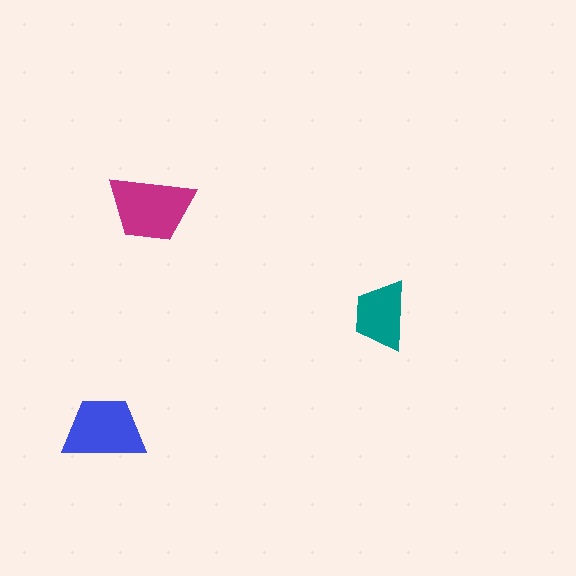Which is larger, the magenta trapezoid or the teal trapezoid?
The magenta one.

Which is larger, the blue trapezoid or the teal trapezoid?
The blue one.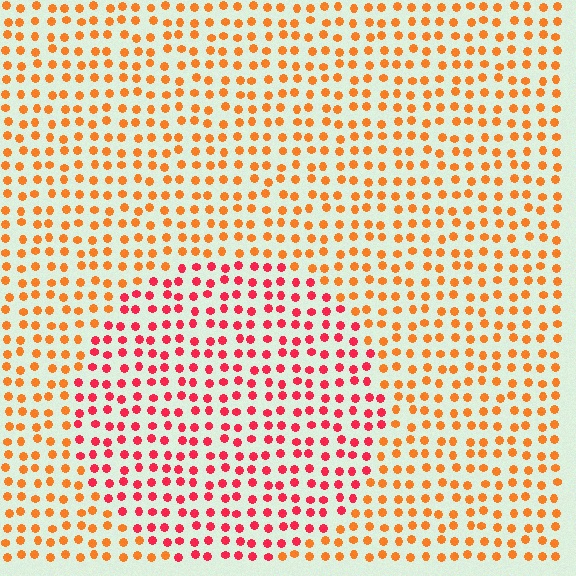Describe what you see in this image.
The image is filled with small orange elements in a uniform arrangement. A circle-shaped region is visible where the elements are tinted to a slightly different hue, forming a subtle color boundary.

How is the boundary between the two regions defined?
The boundary is defined purely by a slight shift in hue (about 37 degrees). Spacing, size, and orientation are identical on both sides.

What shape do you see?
I see a circle.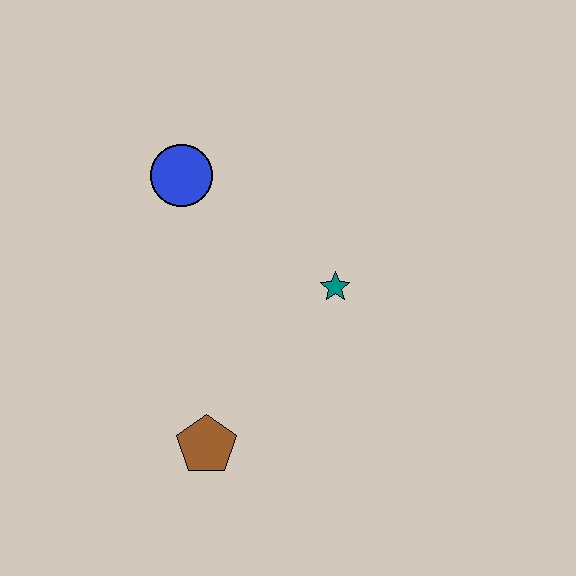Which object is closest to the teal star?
The blue circle is closest to the teal star.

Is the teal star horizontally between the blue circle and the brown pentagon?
No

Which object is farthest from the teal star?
The brown pentagon is farthest from the teal star.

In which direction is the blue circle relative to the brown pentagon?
The blue circle is above the brown pentagon.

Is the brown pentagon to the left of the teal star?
Yes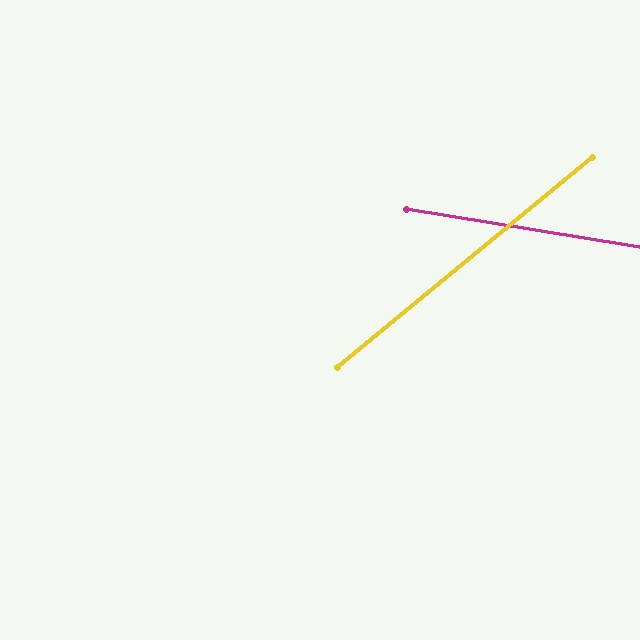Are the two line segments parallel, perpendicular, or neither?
Neither parallel nor perpendicular — they differ by about 49°.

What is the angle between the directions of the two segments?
Approximately 49 degrees.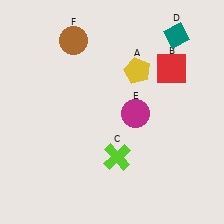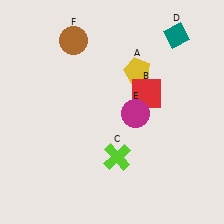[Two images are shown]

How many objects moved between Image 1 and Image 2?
1 object moved between the two images.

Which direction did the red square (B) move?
The red square (B) moved left.